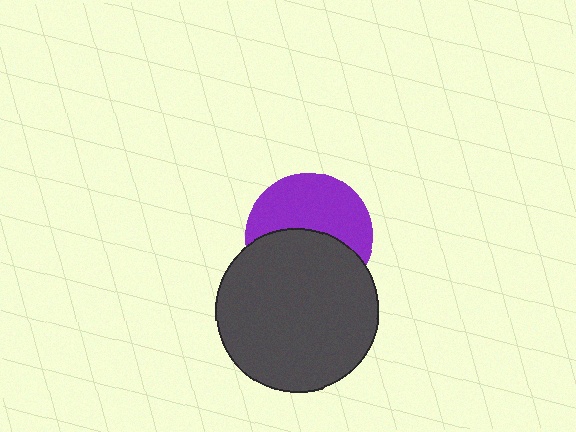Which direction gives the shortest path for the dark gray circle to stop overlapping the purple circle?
Moving down gives the shortest separation.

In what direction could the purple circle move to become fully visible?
The purple circle could move up. That would shift it out from behind the dark gray circle entirely.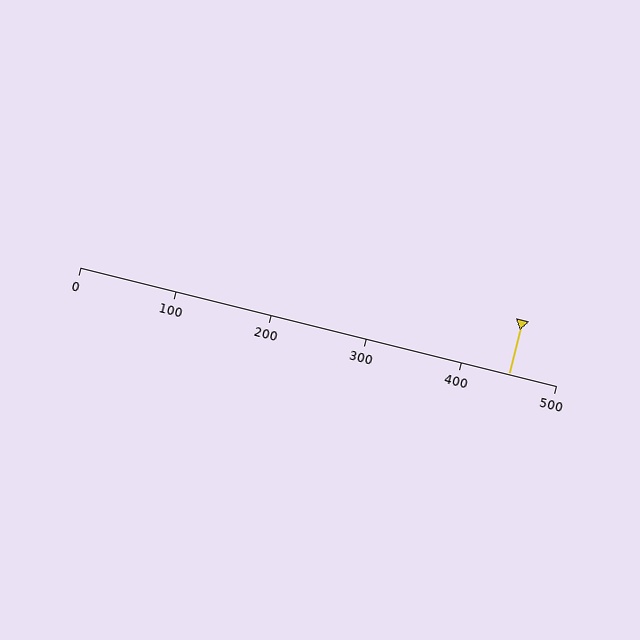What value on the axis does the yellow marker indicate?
The marker indicates approximately 450.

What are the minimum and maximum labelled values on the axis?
The axis runs from 0 to 500.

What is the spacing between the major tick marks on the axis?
The major ticks are spaced 100 apart.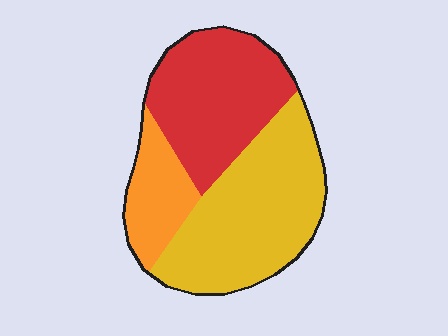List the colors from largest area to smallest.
From largest to smallest: yellow, red, orange.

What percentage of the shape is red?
Red covers about 35% of the shape.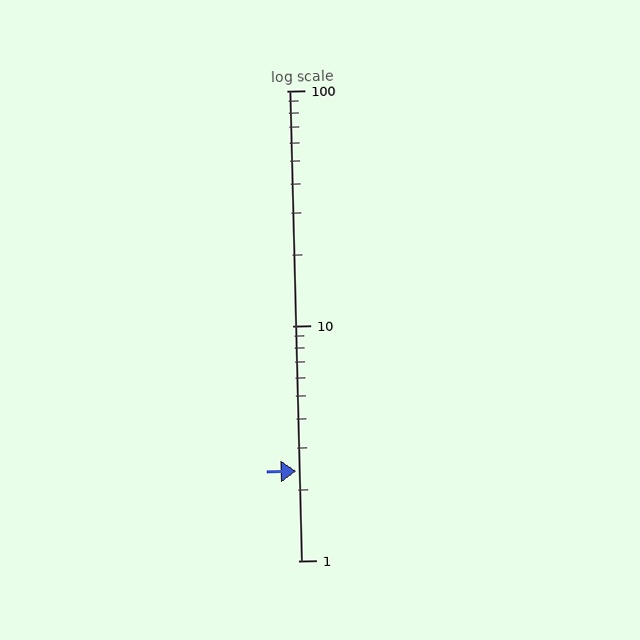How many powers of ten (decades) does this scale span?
The scale spans 2 decades, from 1 to 100.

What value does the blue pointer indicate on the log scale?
The pointer indicates approximately 2.4.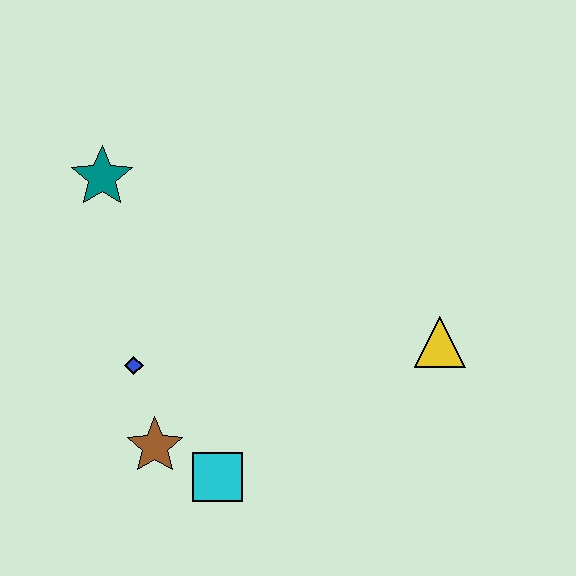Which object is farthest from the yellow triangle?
The teal star is farthest from the yellow triangle.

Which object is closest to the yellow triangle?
The cyan square is closest to the yellow triangle.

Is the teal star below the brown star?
No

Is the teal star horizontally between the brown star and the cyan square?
No